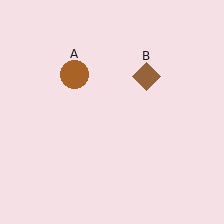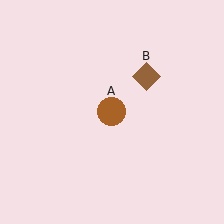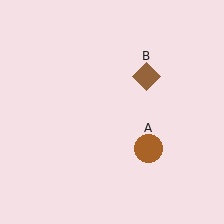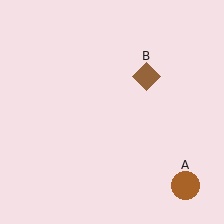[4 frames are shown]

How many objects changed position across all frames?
1 object changed position: brown circle (object A).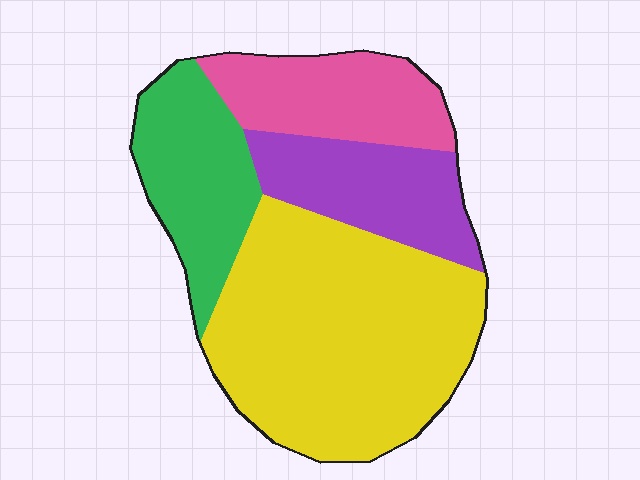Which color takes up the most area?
Yellow, at roughly 50%.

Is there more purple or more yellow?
Yellow.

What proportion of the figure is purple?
Purple takes up about one sixth (1/6) of the figure.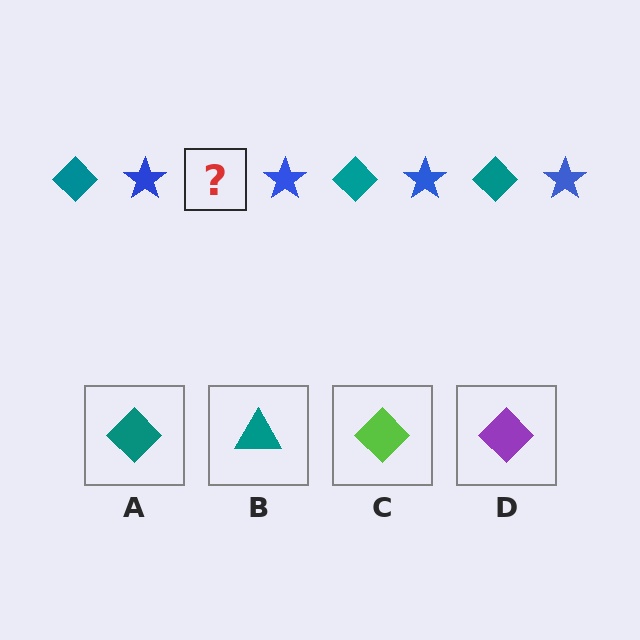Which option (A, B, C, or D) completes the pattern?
A.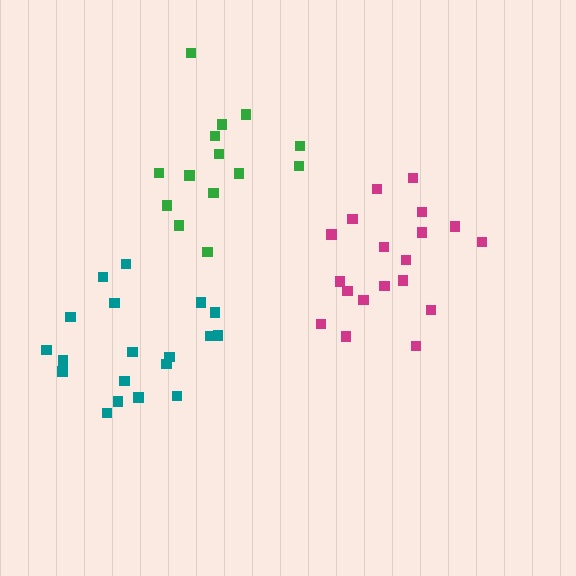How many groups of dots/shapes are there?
There are 3 groups.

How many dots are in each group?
Group 1: 19 dots, Group 2: 14 dots, Group 3: 19 dots (52 total).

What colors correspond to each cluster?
The clusters are colored: magenta, green, teal.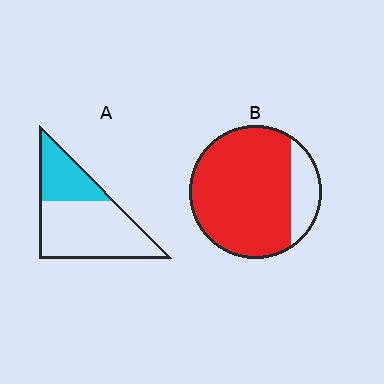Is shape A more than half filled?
No.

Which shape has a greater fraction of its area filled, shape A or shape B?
Shape B.